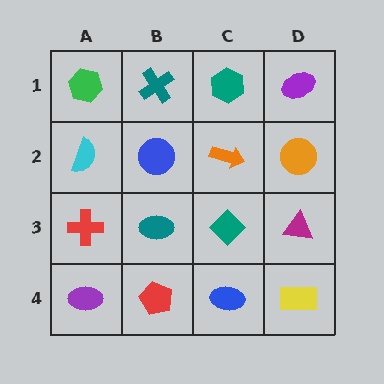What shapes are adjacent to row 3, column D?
An orange circle (row 2, column D), a yellow rectangle (row 4, column D), a teal diamond (row 3, column C).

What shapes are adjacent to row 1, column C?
An orange arrow (row 2, column C), a teal cross (row 1, column B), a purple ellipse (row 1, column D).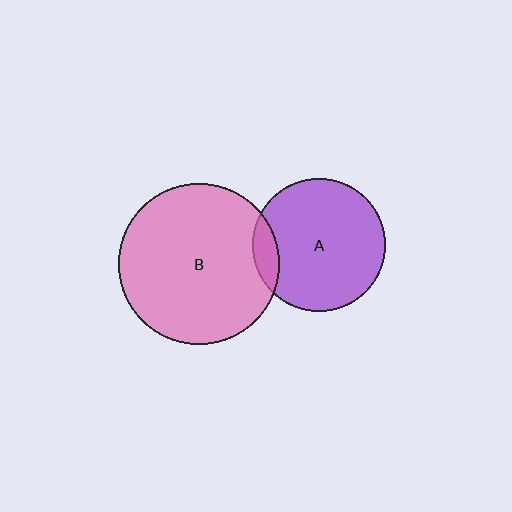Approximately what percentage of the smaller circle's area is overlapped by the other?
Approximately 10%.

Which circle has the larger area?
Circle B (pink).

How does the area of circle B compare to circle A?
Approximately 1.5 times.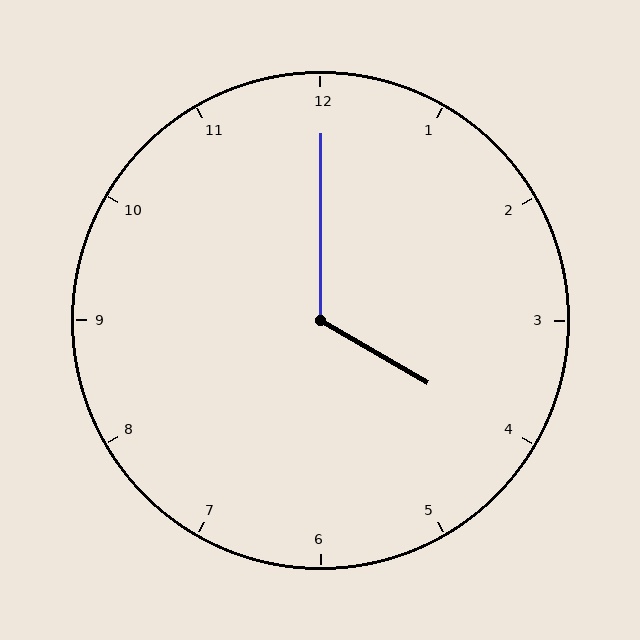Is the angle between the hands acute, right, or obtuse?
It is obtuse.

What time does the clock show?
4:00.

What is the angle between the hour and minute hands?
Approximately 120 degrees.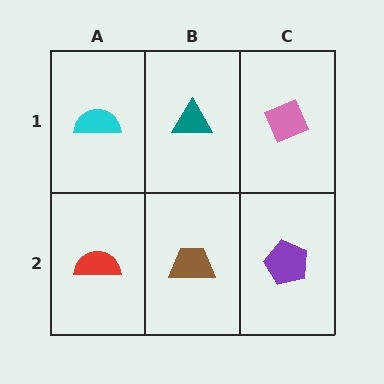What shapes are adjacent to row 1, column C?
A purple pentagon (row 2, column C), a teal triangle (row 1, column B).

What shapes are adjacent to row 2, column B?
A teal triangle (row 1, column B), a red semicircle (row 2, column A), a purple pentagon (row 2, column C).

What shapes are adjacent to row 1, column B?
A brown trapezoid (row 2, column B), a cyan semicircle (row 1, column A), a pink diamond (row 1, column C).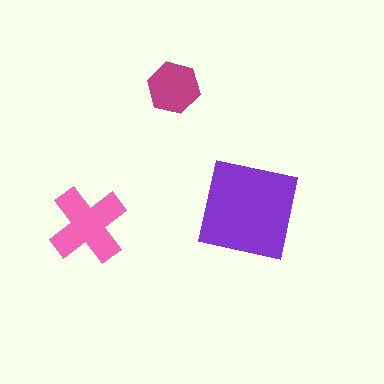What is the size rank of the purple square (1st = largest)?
1st.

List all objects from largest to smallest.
The purple square, the pink cross, the magenta hexagon.